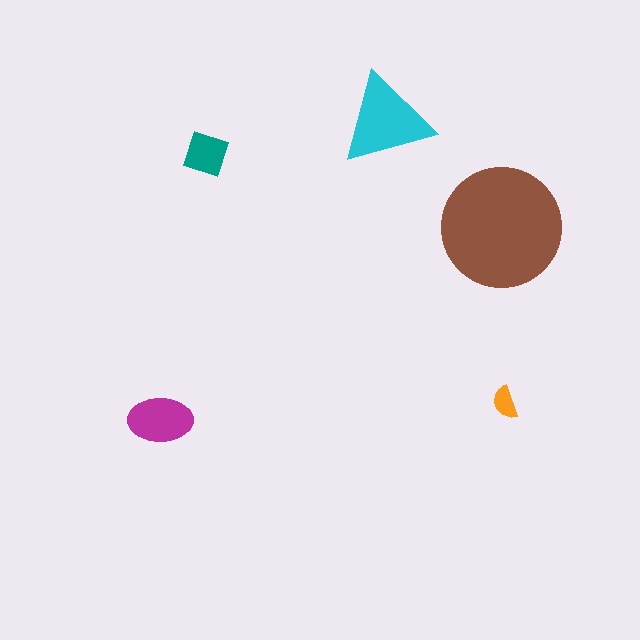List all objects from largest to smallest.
The brown circle, the cyan triangle, the magenta ellipse, the teal square, the orange semicircle.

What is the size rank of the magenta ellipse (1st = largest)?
3rd.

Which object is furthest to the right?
The orange semicircle is rightmost.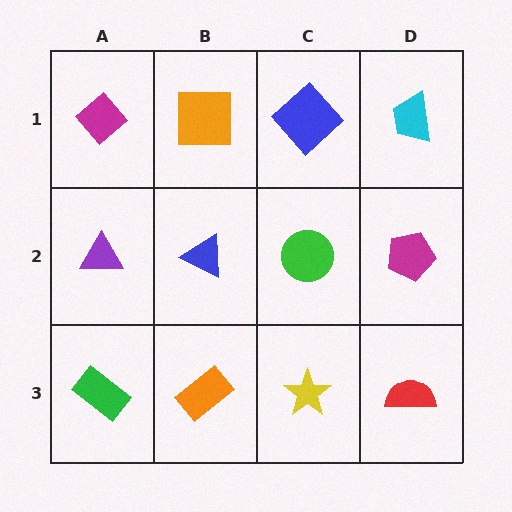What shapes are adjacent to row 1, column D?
A magenta pentagon (row 2, column D), a blue diamond (row 1, column C).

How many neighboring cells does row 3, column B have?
3.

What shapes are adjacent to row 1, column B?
A blue triangle (row 2, column B), a magenta diamond (row 1, column A), a blue diamond (row 1, column C).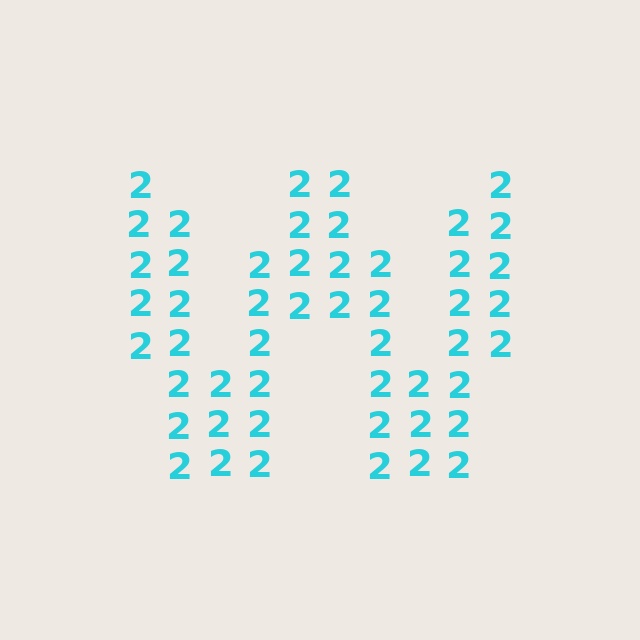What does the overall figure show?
The overall figure shows the letter W.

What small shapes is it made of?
It is made of small digit 2's.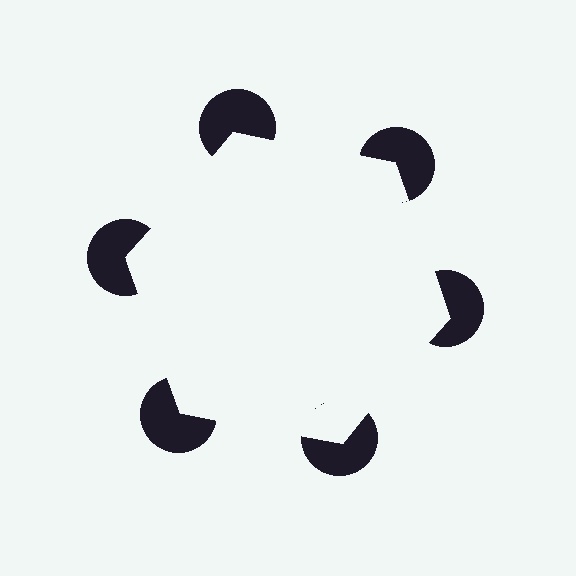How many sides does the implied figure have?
6 sides.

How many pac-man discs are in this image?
There are 6 — one at each vertex of the illusory hexagon.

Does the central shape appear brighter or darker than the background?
It typically appears slightly brighter than the background, even though no actual brightness change is drawn.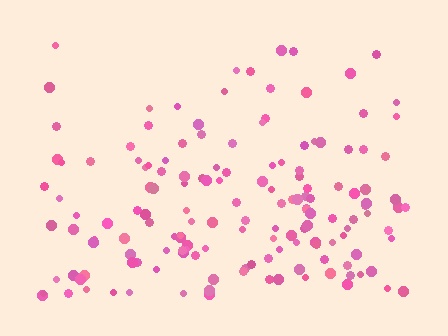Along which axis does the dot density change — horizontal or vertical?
Vertical.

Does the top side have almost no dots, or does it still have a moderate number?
Still a moderate number, just noticeably fewer than the bottom.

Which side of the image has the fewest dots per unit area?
The top.